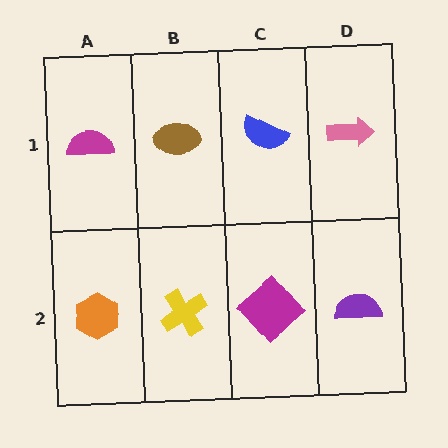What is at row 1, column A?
A magenta semicircle.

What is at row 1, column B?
A brown ellipse.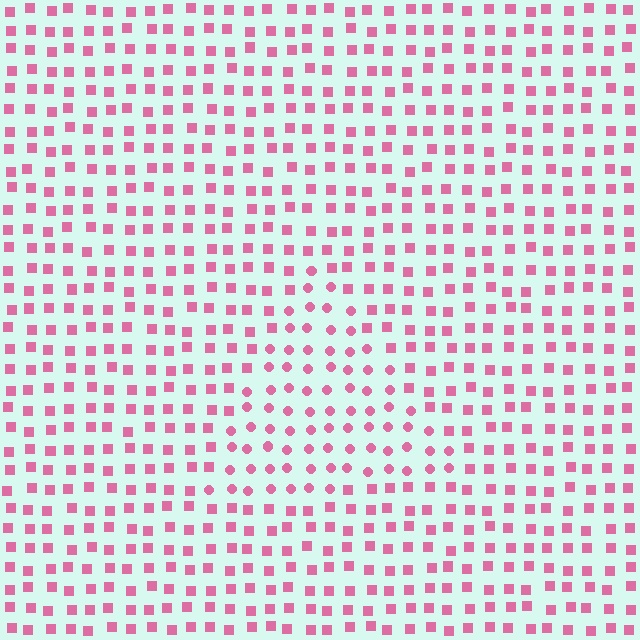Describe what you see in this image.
The image is filled with small pink elements arranged in a uniform grid. A triangle-shaped region contains circles, while the surrounding area contains squares. The boundary is defined purely by the change in element shape.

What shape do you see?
I see a triangle.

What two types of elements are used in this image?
The image uses circles inside the triangle region and squares outside it.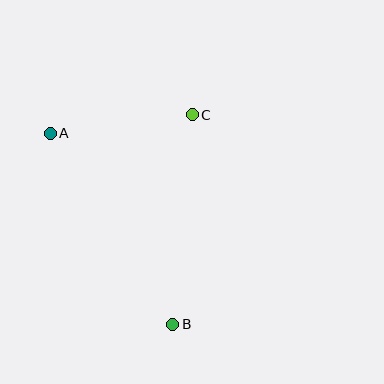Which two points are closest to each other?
Points A and C are closest to each other.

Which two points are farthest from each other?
Points A and B are farthest from each other.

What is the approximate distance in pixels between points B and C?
The distance between B and C is approximately 210 pixels.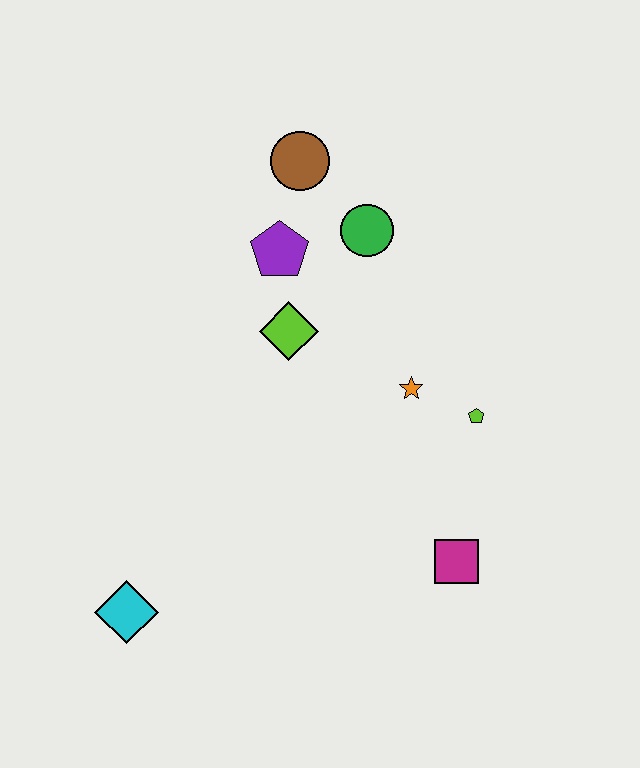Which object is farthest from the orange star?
The cyan diamond is farthest from the orange star.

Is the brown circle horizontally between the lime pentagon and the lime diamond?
Yes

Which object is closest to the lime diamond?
The purple pentagon is closest to the lime diamond.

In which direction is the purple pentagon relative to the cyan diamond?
The purple pentagon is above the cyan diamond.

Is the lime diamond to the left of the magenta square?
Yes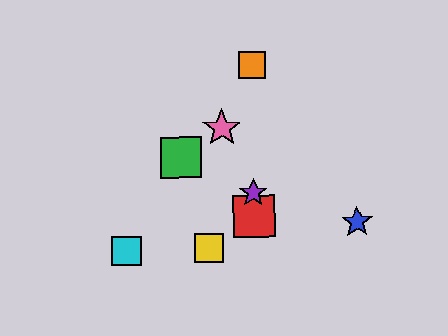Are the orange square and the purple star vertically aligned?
Yes, both are at x≈252.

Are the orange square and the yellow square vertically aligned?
No, the orange square is at x≈252 and the yellow square is at x≈209.